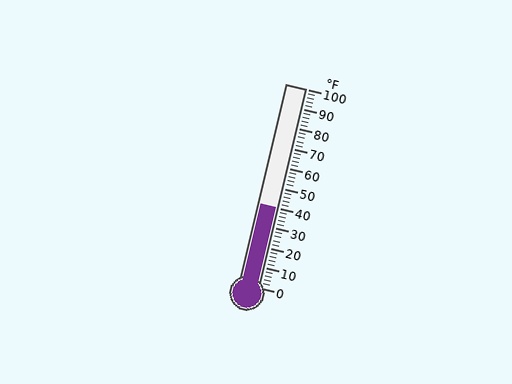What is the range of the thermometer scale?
The thermometer scale ranges from 0°F to 100°F.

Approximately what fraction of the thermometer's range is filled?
The thermometer is filled to approximately 40% of its range.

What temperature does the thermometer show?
The thermometer shows approximately 40°F.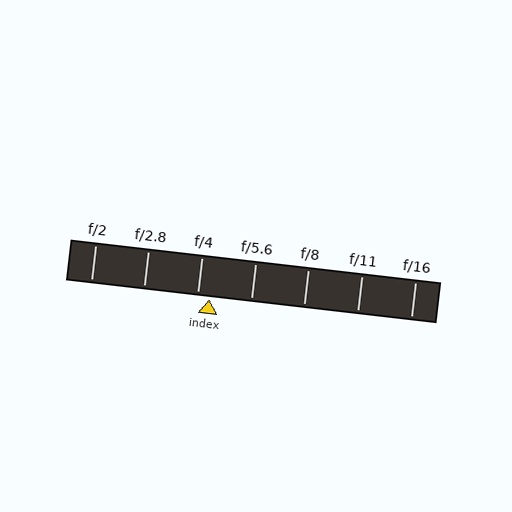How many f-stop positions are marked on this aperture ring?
There are 7 f-stop positions marked.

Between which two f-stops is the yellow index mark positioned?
The index mark is between f/4 and f/5.6.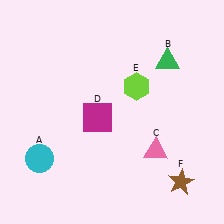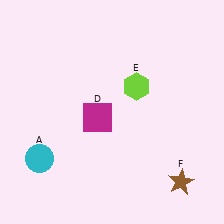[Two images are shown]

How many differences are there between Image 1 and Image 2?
There are 2 differences between the two images.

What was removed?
The pink triangle (C), the green triangle (B) were removed in Image 2.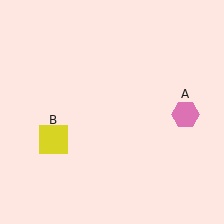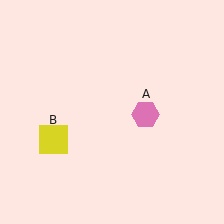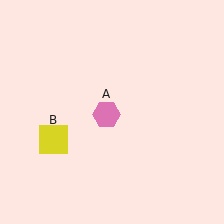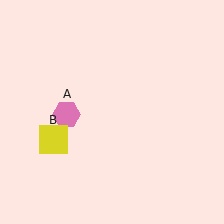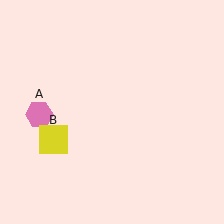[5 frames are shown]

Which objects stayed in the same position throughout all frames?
Yellow square (object B) remained stationary.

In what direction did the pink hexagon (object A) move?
The pink hexagon (object A) moved left.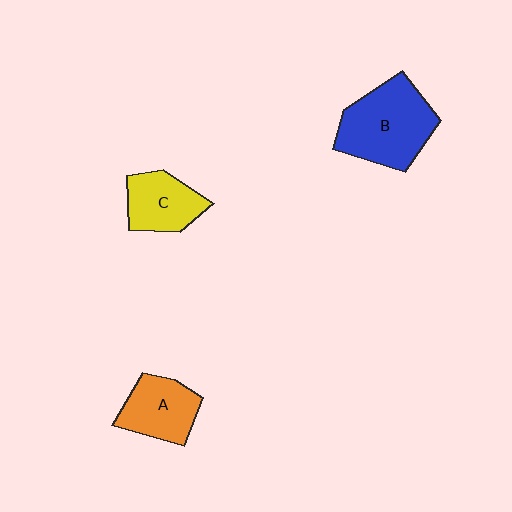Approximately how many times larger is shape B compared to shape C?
Approximately 1.7 times.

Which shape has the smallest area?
Shape C (yellow).